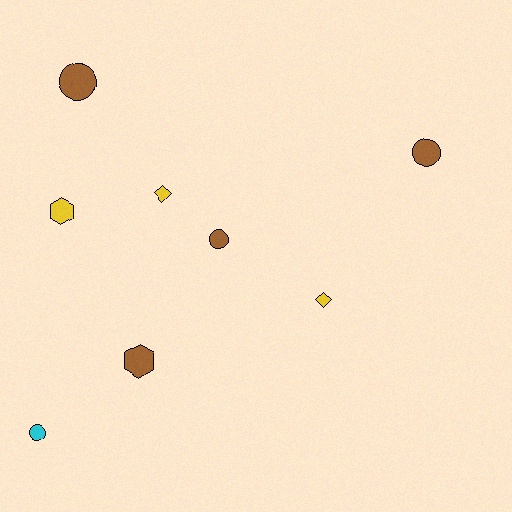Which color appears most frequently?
Brown, with 4 objects.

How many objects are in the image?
There are 8 objects.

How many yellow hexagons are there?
There is 1 yellow hexagon.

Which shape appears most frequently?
Circle, with 4 objects.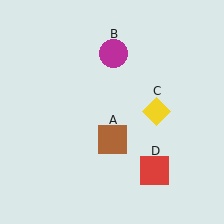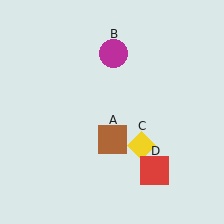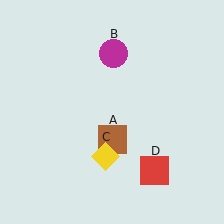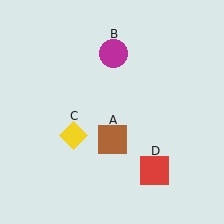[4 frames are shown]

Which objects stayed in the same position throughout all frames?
Brown square (object A) and magenta circle (object B) and red square (object D) remained stationary.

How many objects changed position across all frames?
1 object changed position: yellow diamond (object C).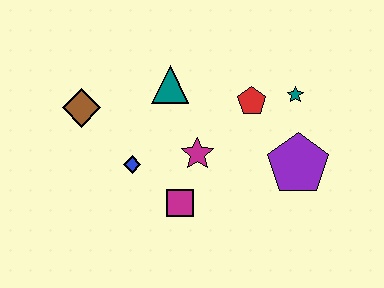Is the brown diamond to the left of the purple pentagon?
Yes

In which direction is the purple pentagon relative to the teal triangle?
The purple pentagon is to the right of the teal triangle.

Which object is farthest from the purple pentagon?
The brown diamond is farthest from the purple pentagon.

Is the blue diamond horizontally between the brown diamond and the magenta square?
Yes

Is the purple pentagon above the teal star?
No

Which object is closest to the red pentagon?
The teal star is closest to the red pentagon.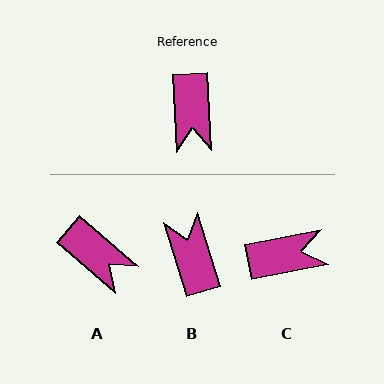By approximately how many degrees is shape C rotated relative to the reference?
Approximately 98 degrees counter-clockwise.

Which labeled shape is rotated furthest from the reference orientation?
B, about 166 degrees away.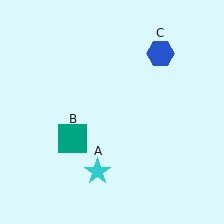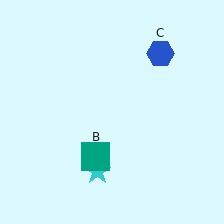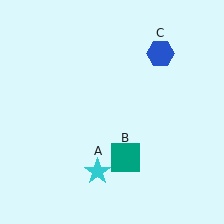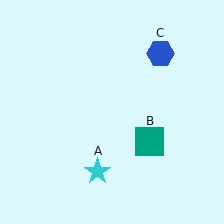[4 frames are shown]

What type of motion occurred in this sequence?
The teal square (object B) rotated counterclockwise around the center of the scene.